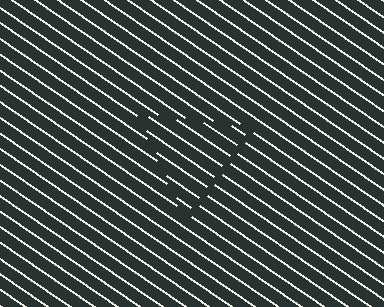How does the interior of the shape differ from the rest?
The interior of the shape contains the same grating, shifted by half a period — the contour is defined by the phase discontinuity where line-ends from the inner and outer gratings abut.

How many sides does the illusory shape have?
3 sides — the line-ends trace a triangle.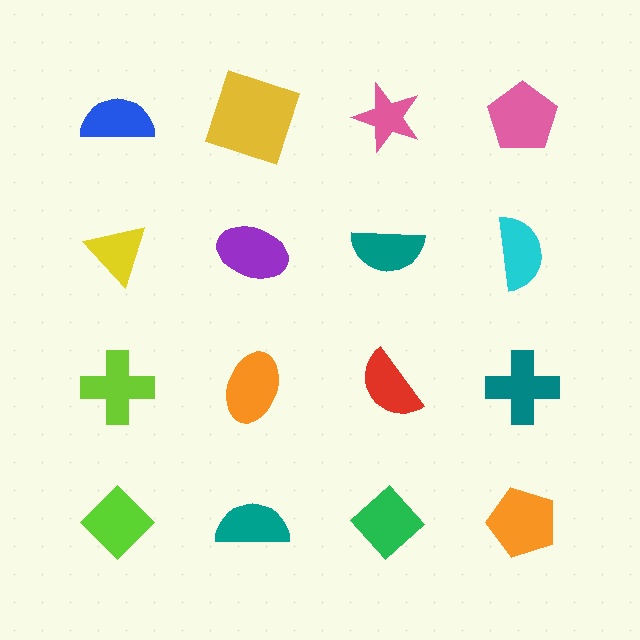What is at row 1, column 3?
A pink star.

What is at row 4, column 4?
An orange pentagon.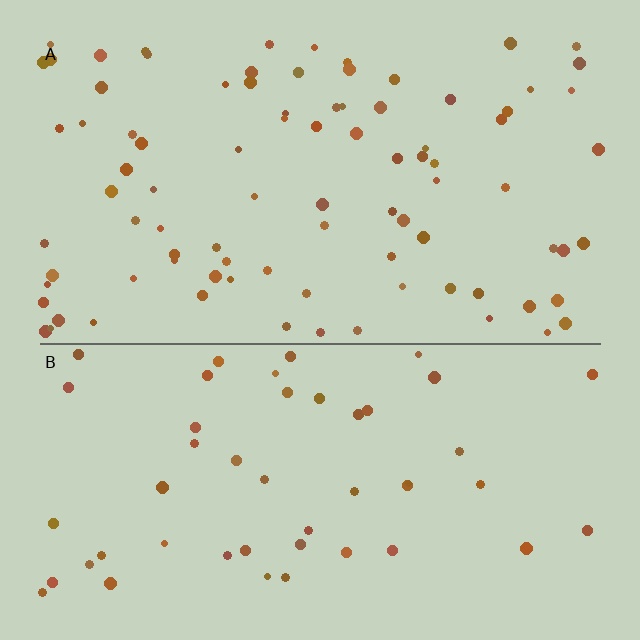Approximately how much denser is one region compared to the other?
Approximately 1.8× — region A over region B.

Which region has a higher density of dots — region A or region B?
A (the top).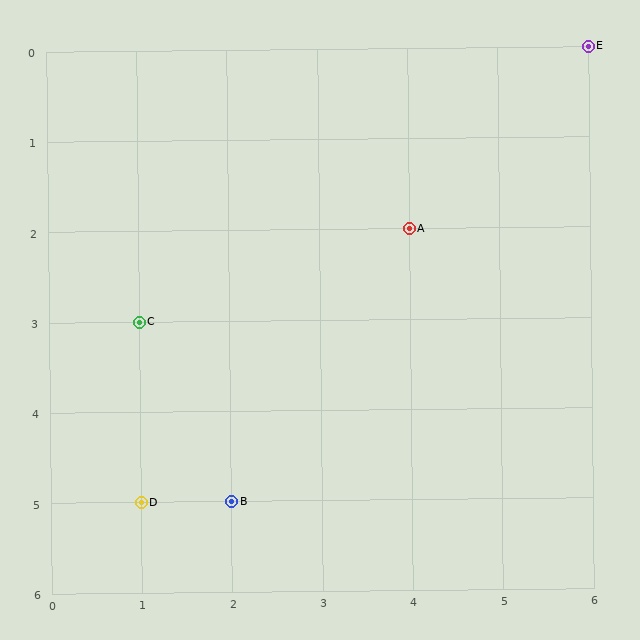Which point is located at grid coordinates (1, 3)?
Point C is at (1, 3).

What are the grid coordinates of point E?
Point E is at grid coordinates (6, 0).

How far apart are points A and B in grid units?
Points A and B are 2 columns and 3 rows apart (about 3.6 grid units diagonally).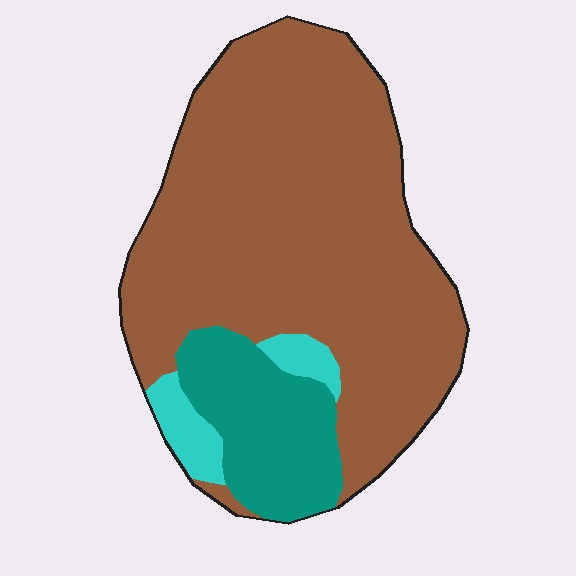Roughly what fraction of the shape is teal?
Teal covers around 15% of the shape.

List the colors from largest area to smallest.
From largest to smallest: brown, teal, cyan.